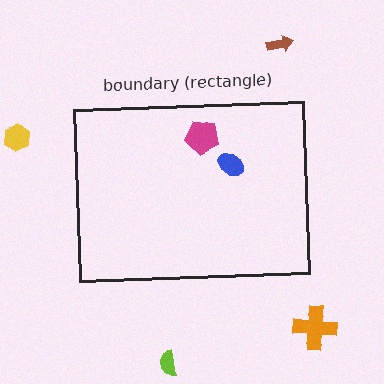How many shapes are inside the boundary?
2 inside, 4 outside.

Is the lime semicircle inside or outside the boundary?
Outside.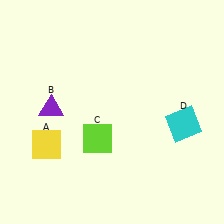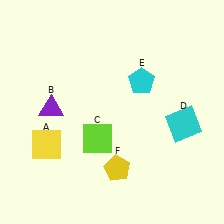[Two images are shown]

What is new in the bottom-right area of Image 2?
A yellow pentagon (F) was added in the bottom-right area of Image 2.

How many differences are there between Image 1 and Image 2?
There are 2 differences between the two images.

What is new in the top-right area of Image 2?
A cyan pentagon (E) was added in the top-right area of Image 2.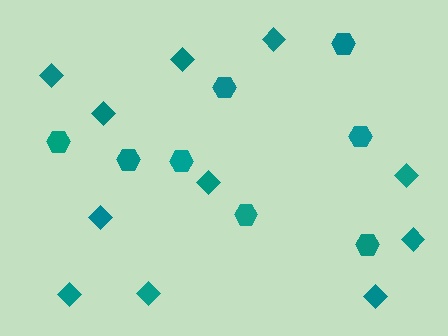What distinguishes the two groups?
There are 2 groups: one group of hexagons (8) and one group of diamonds (11).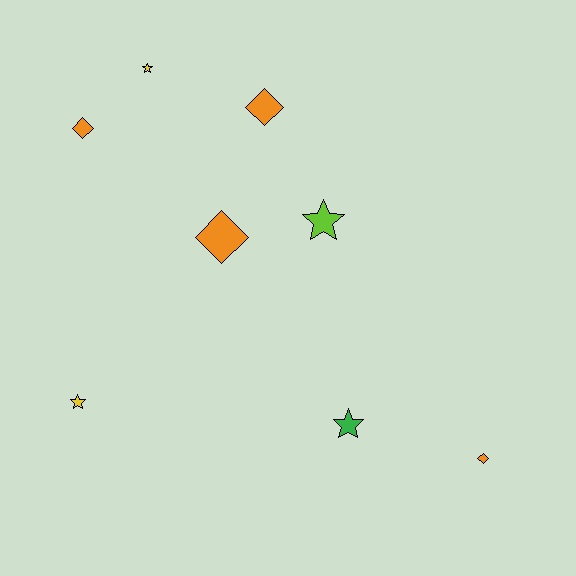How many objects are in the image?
There are 8 objects.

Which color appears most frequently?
Orange, with 4 objects.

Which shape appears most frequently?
Diamond, with 4 objects.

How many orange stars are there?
There are no orange stars.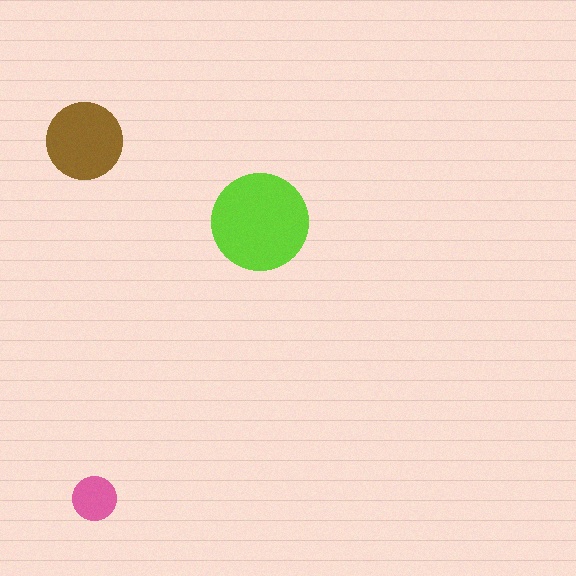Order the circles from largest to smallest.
the lime one, the brown one, the pink one.